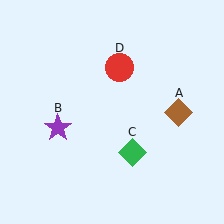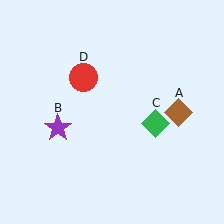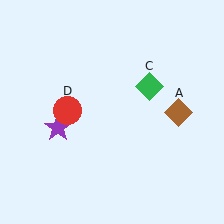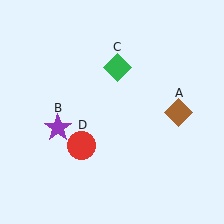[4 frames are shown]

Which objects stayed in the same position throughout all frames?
Brown diamond (object A) and purple star (object B) remained stationary.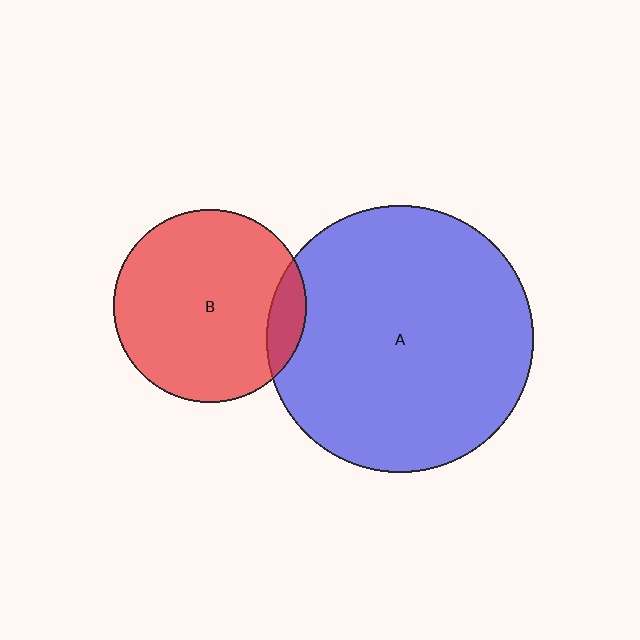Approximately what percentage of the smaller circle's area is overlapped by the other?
Approximately 10%.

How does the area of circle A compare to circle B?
Approximately 1.9 times.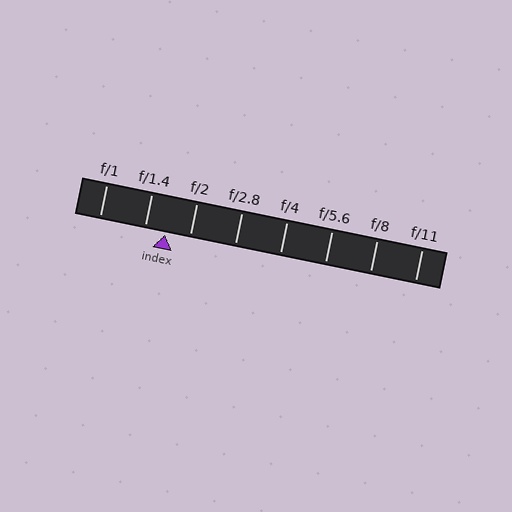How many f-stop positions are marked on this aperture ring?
There are 8 f-stop positions marked.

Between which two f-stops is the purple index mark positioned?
The index mark is between f/1.4 and f/2.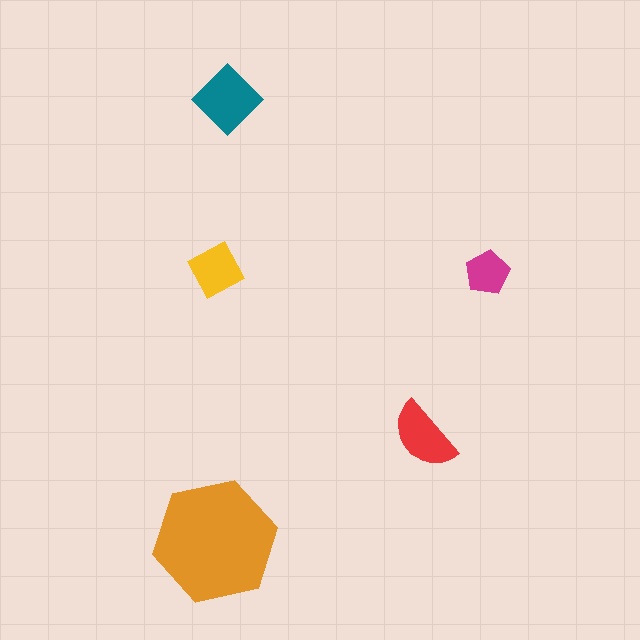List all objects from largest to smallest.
The orange hexagon, the teal diamond, the red semicircle, the yellow square, the magenta pentagon.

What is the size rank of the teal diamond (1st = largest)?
2nd.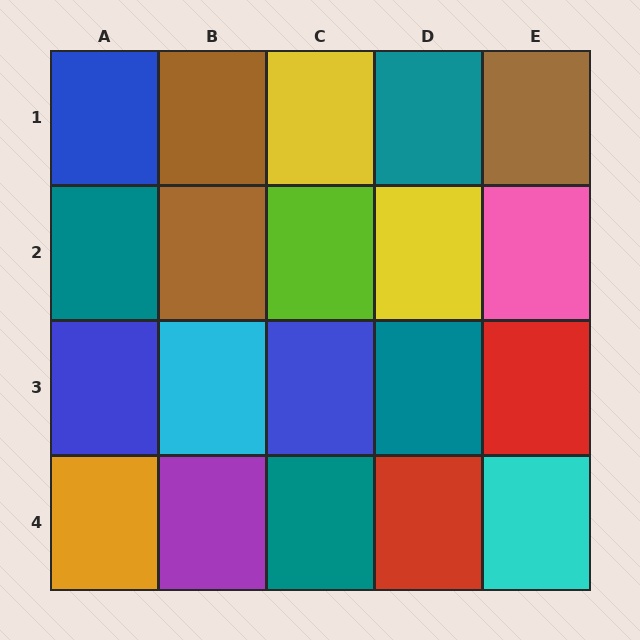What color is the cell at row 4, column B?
Purple.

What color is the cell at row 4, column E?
Cyan.